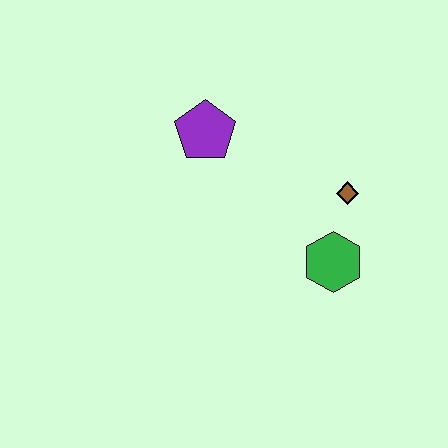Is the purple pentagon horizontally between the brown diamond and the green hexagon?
No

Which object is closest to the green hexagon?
The brown diamond is closest to the green hexagon.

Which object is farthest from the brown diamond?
The purple pentagon is farthest from the brown diamond.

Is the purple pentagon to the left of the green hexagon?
Yes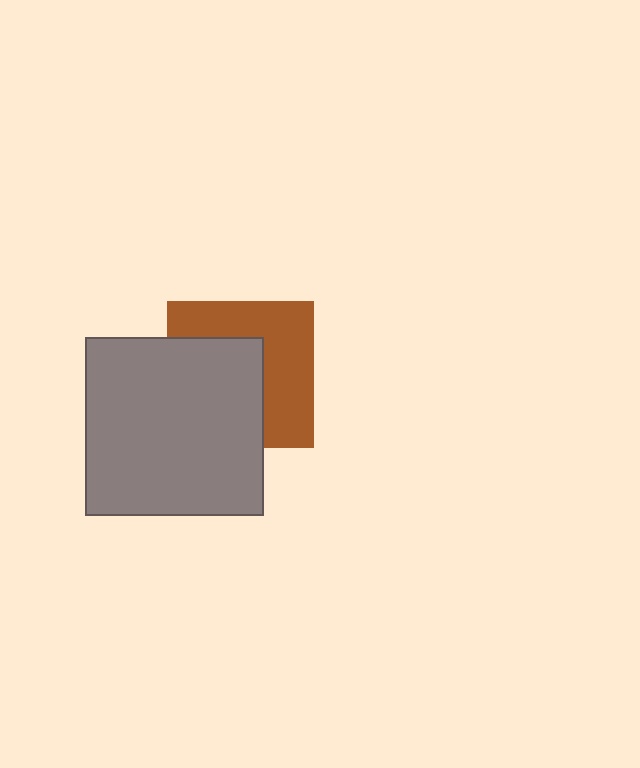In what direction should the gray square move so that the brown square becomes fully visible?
The gray square should move toward the lower-left. That is the shortest direction to clear the overlap and leave the brown square fully visible.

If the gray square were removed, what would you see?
You would see the complete brown square.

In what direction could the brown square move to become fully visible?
The brown square could move toward the upper-right. That would shift it out from behind the gray square entirely.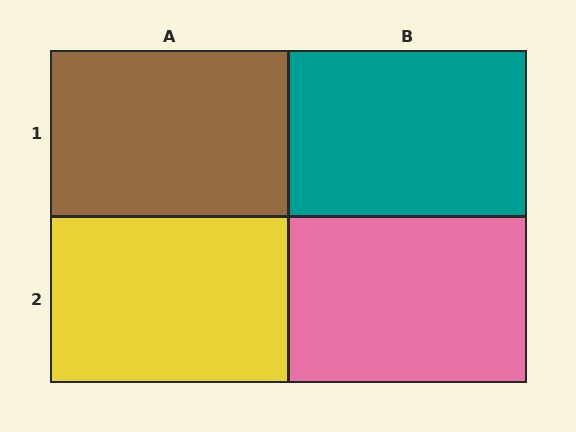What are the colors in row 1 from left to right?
Brown, teal.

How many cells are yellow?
1 cell is yellow.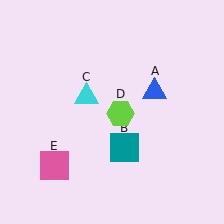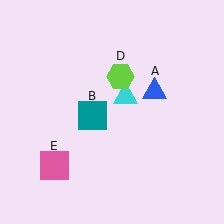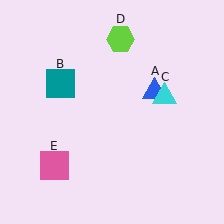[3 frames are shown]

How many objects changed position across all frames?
3 objects changed position: teal square (object B), cyan triangle (object C), lime hexagon (object D).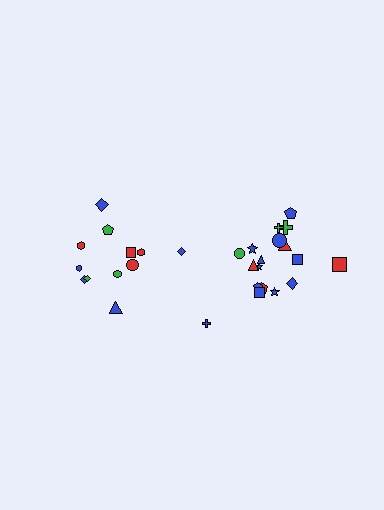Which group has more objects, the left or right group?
The right group.